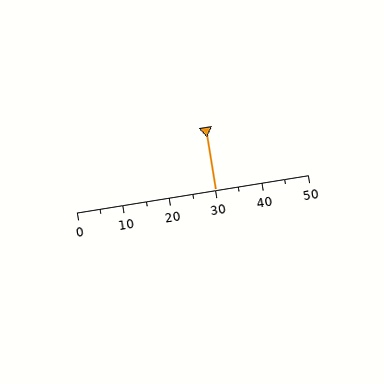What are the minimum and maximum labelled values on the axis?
The axis runs from 0 to 50.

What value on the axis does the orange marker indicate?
The marker indicates approximately 30.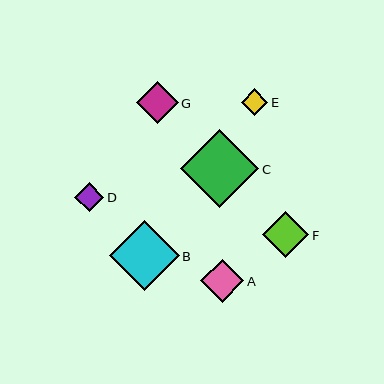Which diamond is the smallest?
Diamond E is the smallest with a size of approximately 26 pixels.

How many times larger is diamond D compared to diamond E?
Diamond D is approximately 1.1 times the size of diamond E.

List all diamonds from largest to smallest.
From largest to smallest: C, B, F, A, G, D, E.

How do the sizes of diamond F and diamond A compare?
Diamond F and diamond A are approximately the same size.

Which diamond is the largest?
Diamond C is the largest with a size of approximately 78 pixels.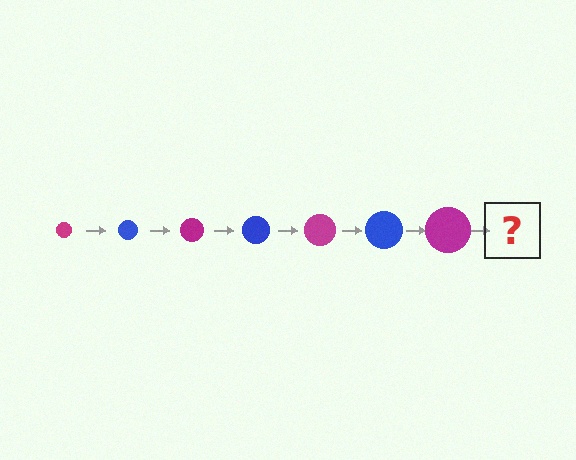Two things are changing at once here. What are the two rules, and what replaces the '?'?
The two rules are that the circle grows larger each step and the color cycles through magenta and blue. The '?' should be a blue circle, larger than the previous one.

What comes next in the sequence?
The next element should be a blue circle, larger than the previous one.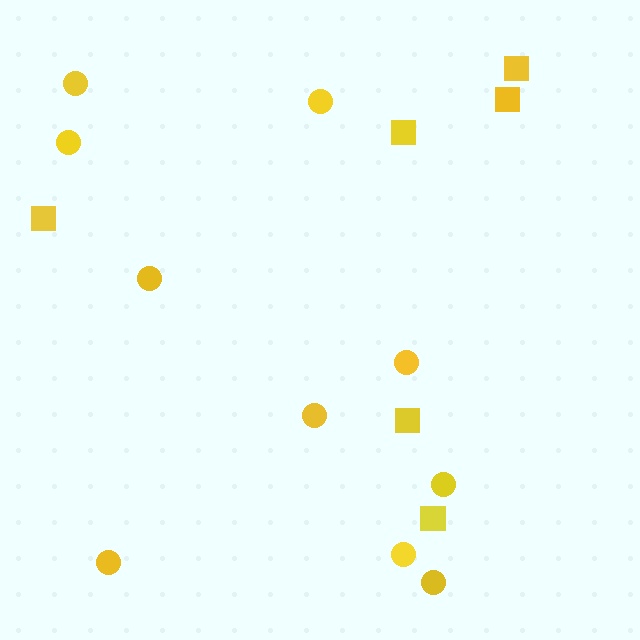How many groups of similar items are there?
There are 2 groups: one group of circles (10) and one group of squares (6).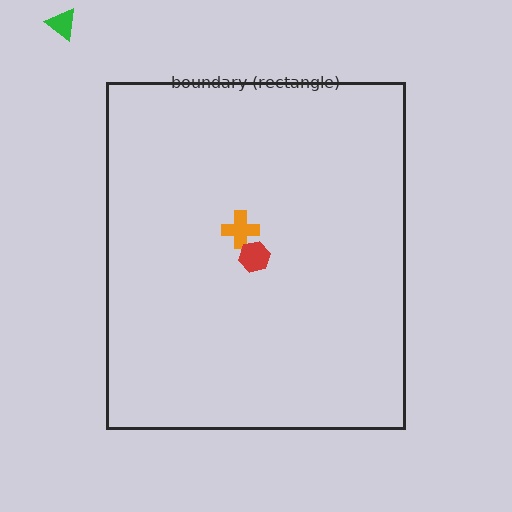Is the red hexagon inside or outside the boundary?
Inside.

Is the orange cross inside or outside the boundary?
Inside.